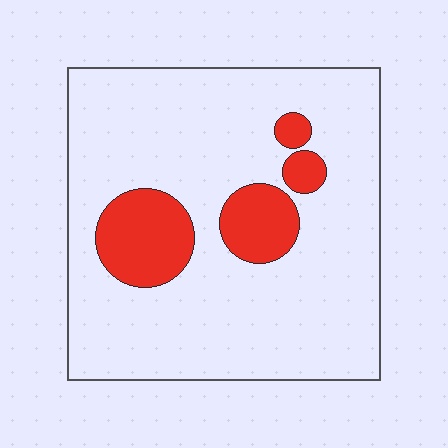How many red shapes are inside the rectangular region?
4.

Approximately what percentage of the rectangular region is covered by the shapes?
Approximately 15%.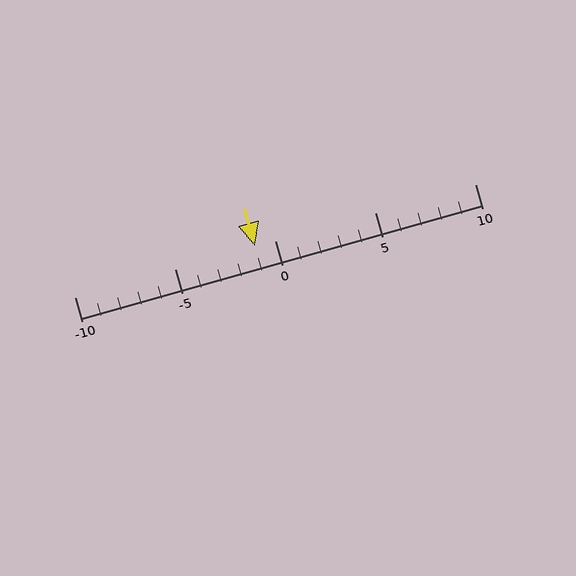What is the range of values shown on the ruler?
The ruler shows values from -10 to 10.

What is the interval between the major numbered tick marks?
The major tick marks are spaced 5 units apart.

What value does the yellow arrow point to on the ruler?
The yellow arrow points to approximately -1.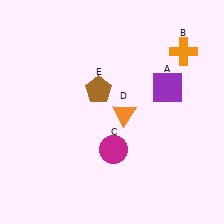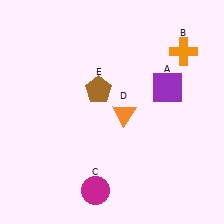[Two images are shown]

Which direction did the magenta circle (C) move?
The magenta circle (C) moved down.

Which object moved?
The magenta circle (C) moved down.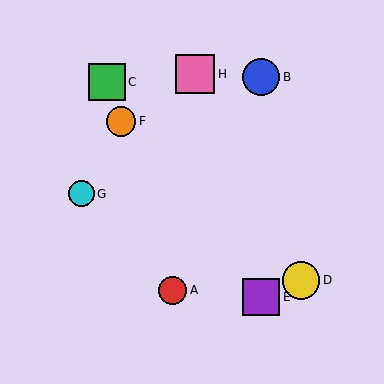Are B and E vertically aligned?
Yes, both are at x≈261.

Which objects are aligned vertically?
Objects B, E are aligned vertically.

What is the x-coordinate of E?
Object E is at x≈261.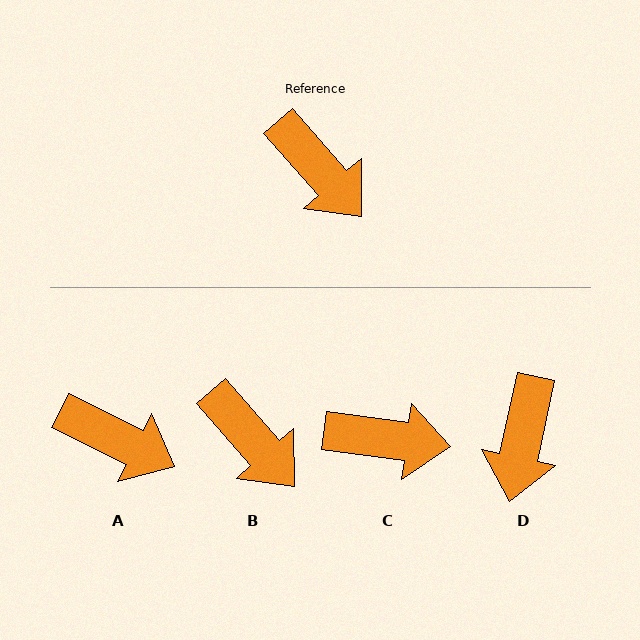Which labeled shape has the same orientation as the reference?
B.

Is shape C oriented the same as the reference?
No, it is off by about 42 degrees.